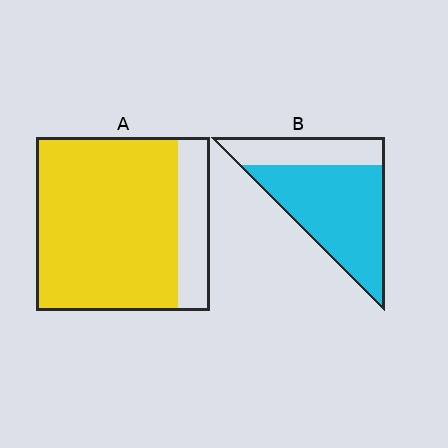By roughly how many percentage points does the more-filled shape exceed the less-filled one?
By roughly 10 percentage points (A over B).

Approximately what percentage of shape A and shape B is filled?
A is approximately 80% and B is approximately 70%.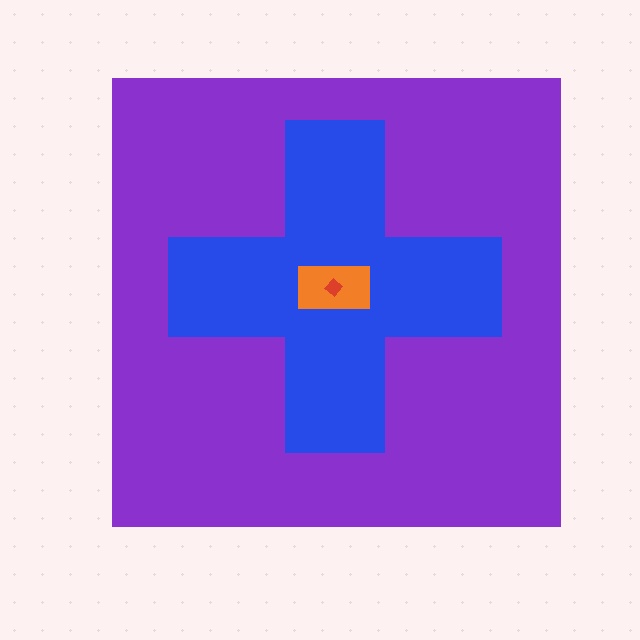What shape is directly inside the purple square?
The blue cross.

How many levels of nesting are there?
4.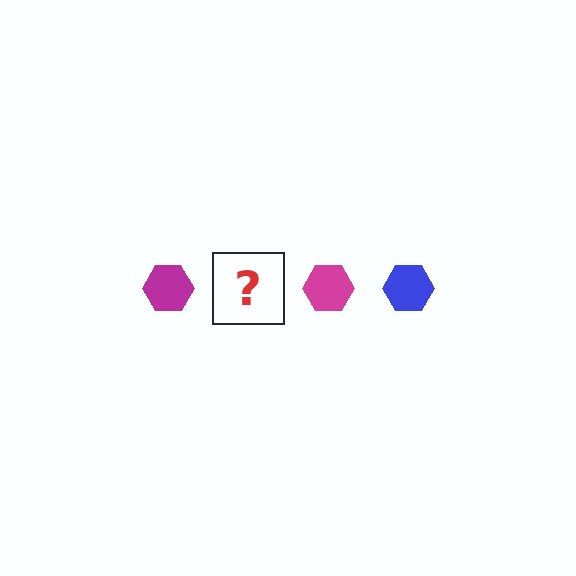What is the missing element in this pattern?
The missing element is a blue hexagon.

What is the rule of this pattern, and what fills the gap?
The rule is that the pattern cycles through magenta, blue hexagons. The gap should be filled with a blue hexagon.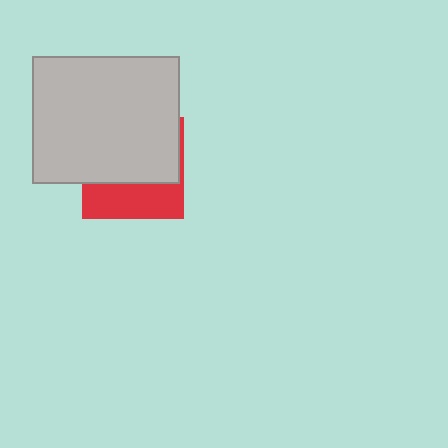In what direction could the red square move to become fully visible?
The red square could move down. That would shift it out from behind the light gray rectangle entirely.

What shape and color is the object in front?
The object in front is a light gray rectangle.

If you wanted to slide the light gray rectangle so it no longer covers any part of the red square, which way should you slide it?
Slide it up — that is the most direct way to separate the two shapes.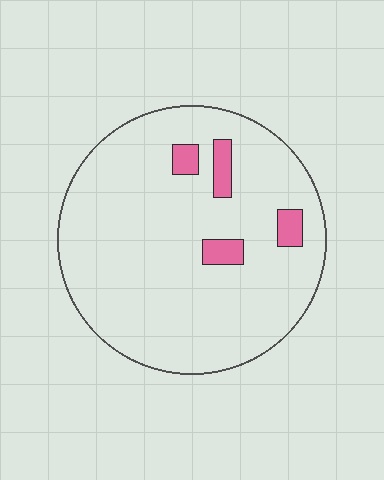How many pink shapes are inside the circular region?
4.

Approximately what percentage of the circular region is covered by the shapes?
Approximately 5%.